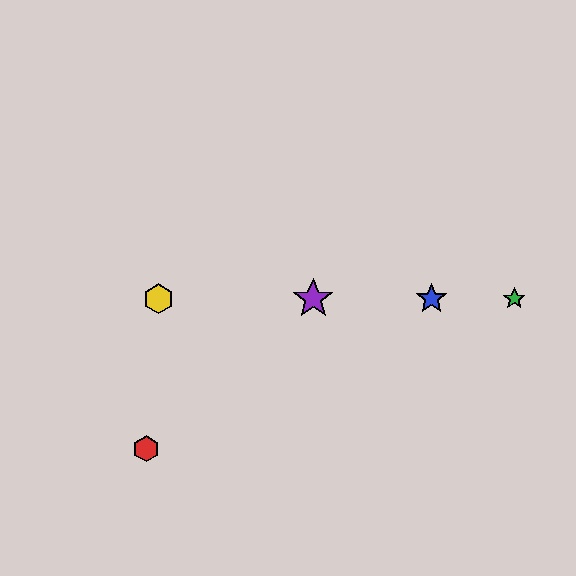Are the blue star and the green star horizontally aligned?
Yes, both are at y≈299.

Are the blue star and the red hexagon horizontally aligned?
No, the blue star is at y≈299 and the red hexagon is at y≈449.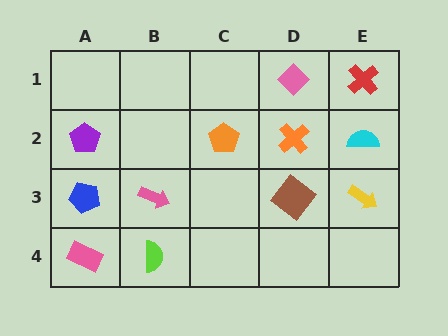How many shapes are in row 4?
2 shapes.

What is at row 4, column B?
A lime semicircle.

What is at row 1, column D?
A pink diamond.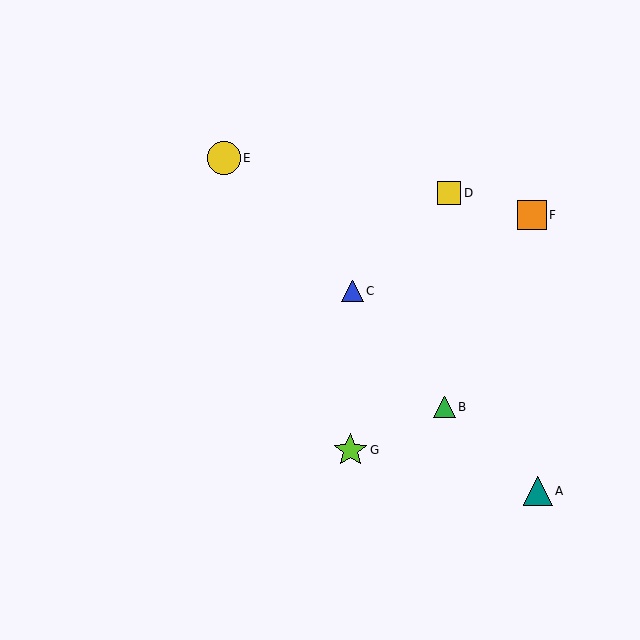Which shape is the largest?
The lime star (labeled G) is the largest.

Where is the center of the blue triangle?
The center of the blue triangle is at (352, 291).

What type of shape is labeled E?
Shape E is a yellow circle.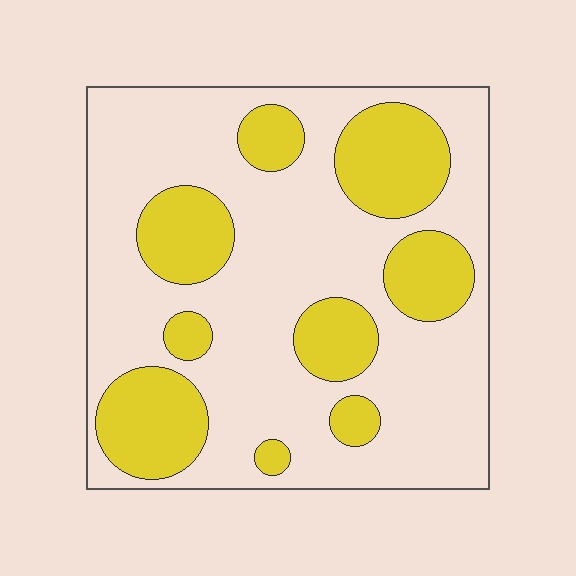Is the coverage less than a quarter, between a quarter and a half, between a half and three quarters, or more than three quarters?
Between a quarter and a half.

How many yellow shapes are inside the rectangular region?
9.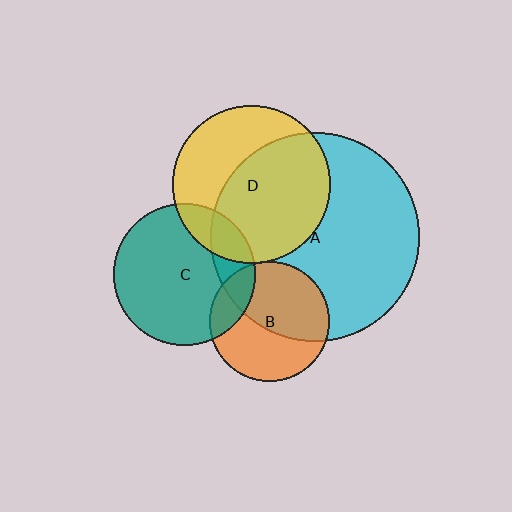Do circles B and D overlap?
Yes.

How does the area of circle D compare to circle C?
Approximately 1.2 times.